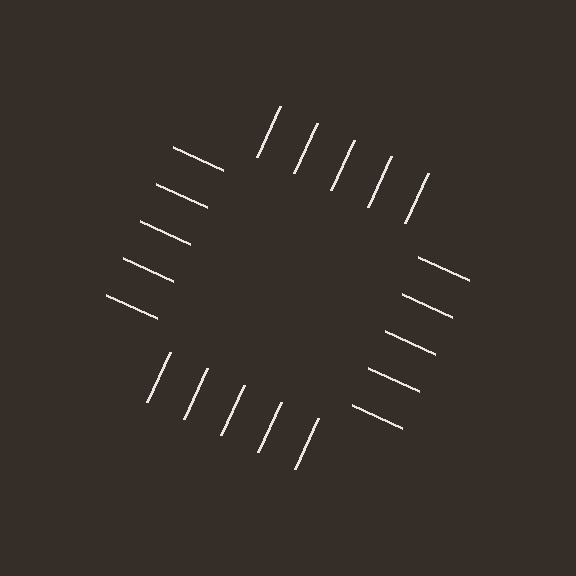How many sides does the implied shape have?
4 sides — the line-ends trace a square.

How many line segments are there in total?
20 — 5 along each of the 4 edges.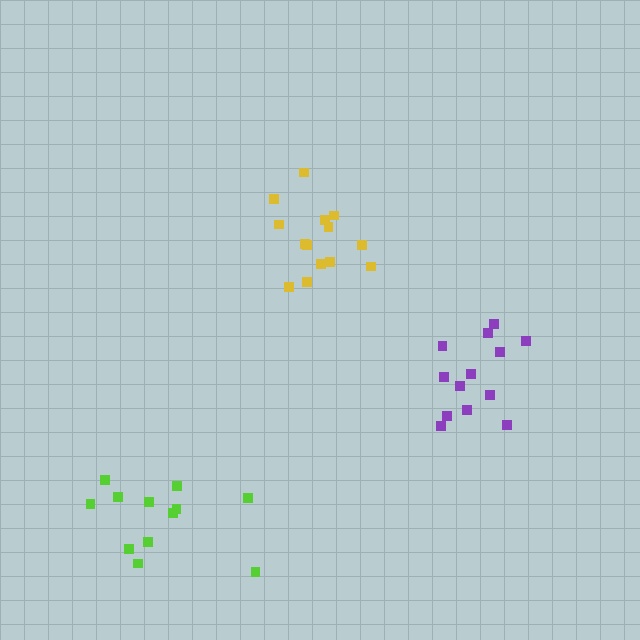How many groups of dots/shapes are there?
There are 3 groups.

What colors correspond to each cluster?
The clusters are colored: lime, yellow, purple.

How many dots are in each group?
Group 1: 12 dots, Group 2: 14 dots, Group 3: 13 dots (39 total).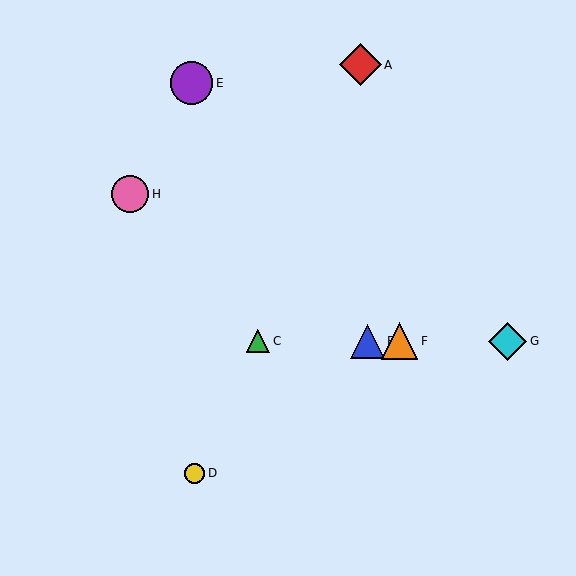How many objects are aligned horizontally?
4 objects (B, C, F, G) are aligned horizontally.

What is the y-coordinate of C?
Object C is at y≈341.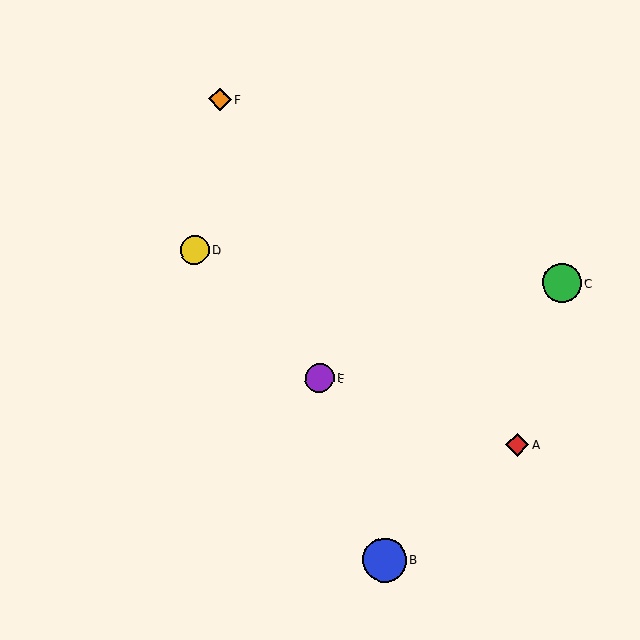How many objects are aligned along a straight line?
3 objects (B, E, F) are aligned along a straight line.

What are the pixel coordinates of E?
Object E is at (320, 378).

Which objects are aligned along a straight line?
Objects B, E, F are aligned along a straight line.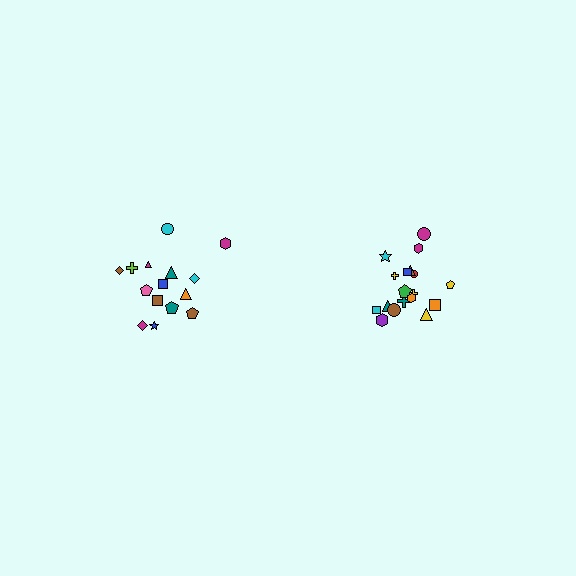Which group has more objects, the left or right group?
The right group.